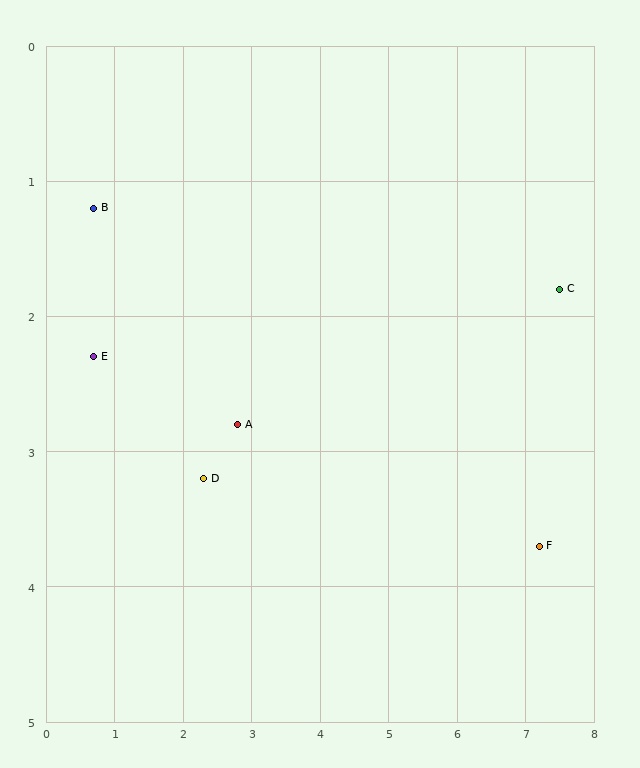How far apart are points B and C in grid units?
Points B and C are about 6.8 grid units apart.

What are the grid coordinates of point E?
Point E is at approximately (0.7, 2.3).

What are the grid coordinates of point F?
Point F is at approximately (7.2, 3.7).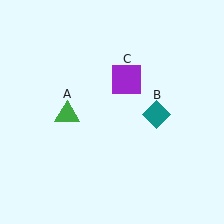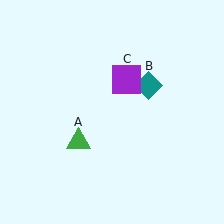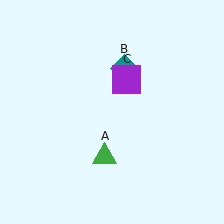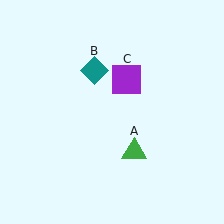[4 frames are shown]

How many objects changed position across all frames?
2 objects changed position: green triangle (object A), teal diamond (object B).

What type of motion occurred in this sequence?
The green triangle (object A), teal diamond (object B) rotated counterclockwise around the center of the scene.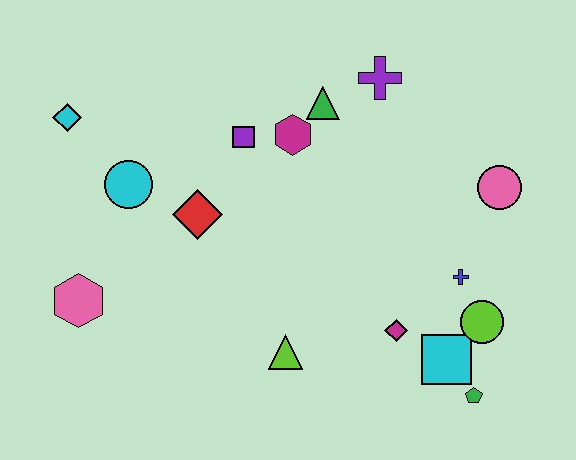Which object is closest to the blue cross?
The lime circle is closest to the blue cross.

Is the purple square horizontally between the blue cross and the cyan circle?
Yes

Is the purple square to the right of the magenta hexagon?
No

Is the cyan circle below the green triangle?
Yes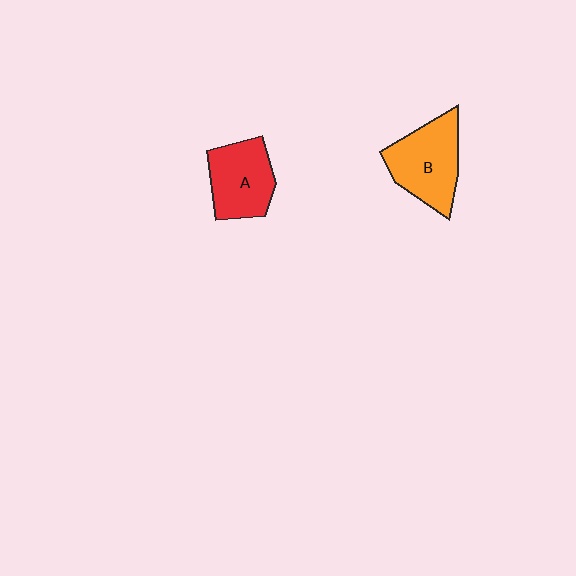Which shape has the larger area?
Shape B (orange).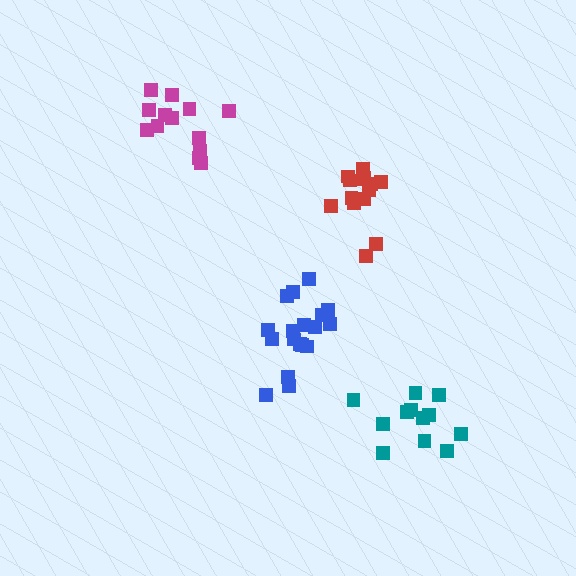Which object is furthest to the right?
The teal cluster is rightmost.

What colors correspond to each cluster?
The clusters are colored: teal, red, magenta, blue.